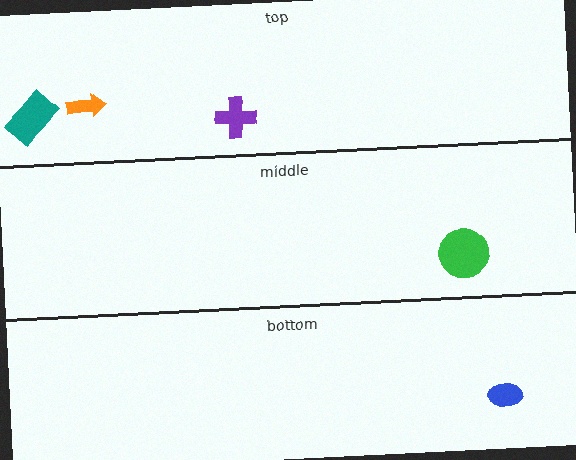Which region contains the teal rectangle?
The top region.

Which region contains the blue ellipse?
The bottom region.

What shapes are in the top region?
The purple cross, the teal rectangle, the orange arrow.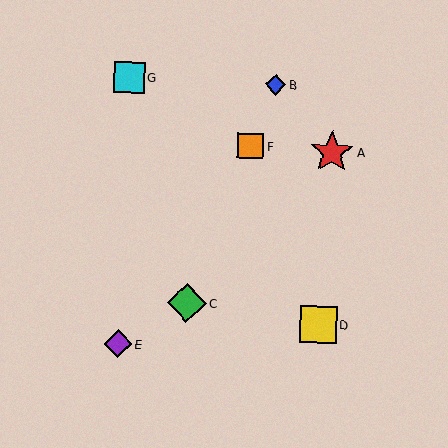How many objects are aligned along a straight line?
3 objects (B, C, F) are aligned along a straight line.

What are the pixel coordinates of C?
Object C is at (187, 303).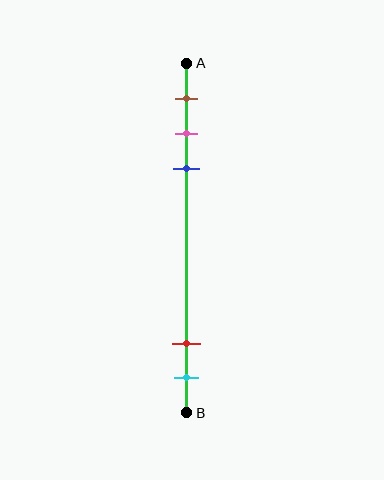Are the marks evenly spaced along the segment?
No, the marks are not evenly spaced.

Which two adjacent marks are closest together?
The pink and blue marks are the closest adjacent pair.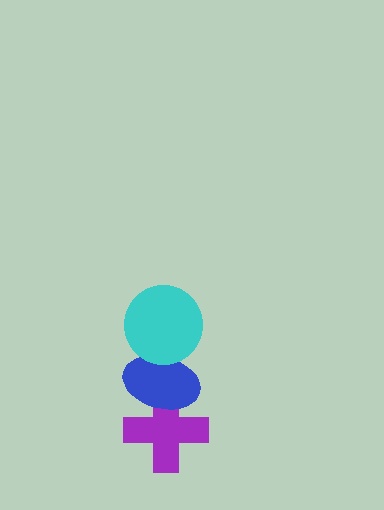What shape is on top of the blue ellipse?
The cyan circle is on top of the blue ellipse.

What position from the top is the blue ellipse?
The blue ellipse is 2nd from the top.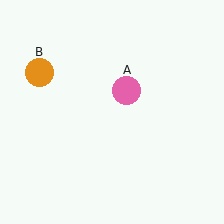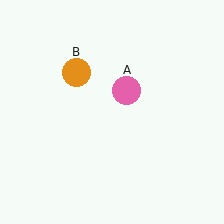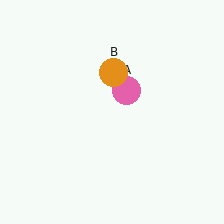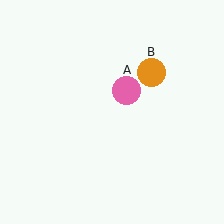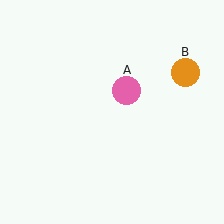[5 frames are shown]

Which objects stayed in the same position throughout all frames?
Pink circle (object A) remained stationary.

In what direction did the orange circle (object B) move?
The orange circle (object B) moved right.